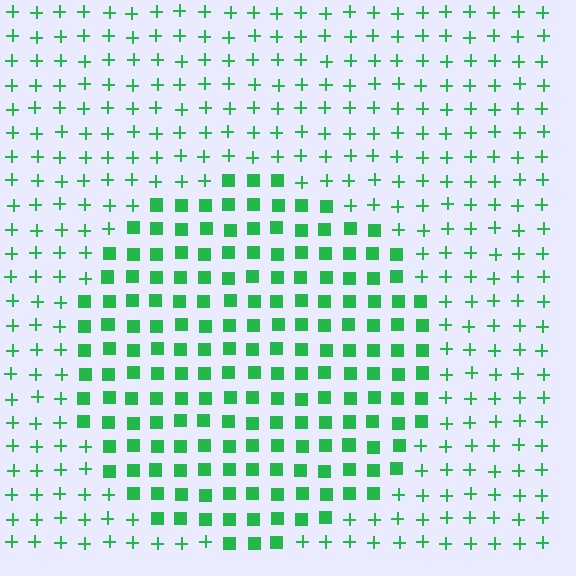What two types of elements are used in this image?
The image uses squares inside the circle region and plus signs outside it.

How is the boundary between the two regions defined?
The boundary is defined by a change in element shape: squares inside vs. plus signs outside. All elements share the same color and spacing.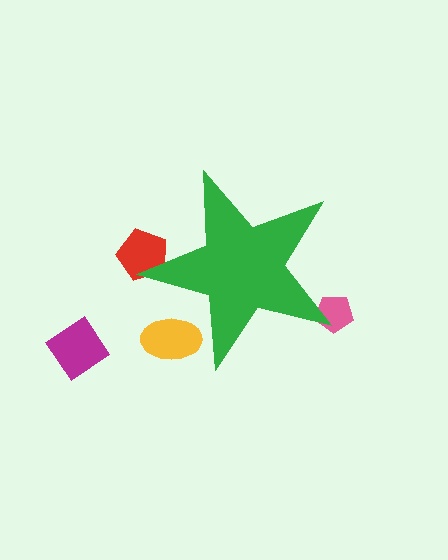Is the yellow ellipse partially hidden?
Yes, the yellow ellipse is partially hidden behind the green star.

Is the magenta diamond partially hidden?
No, the magenta diamond is fully visible.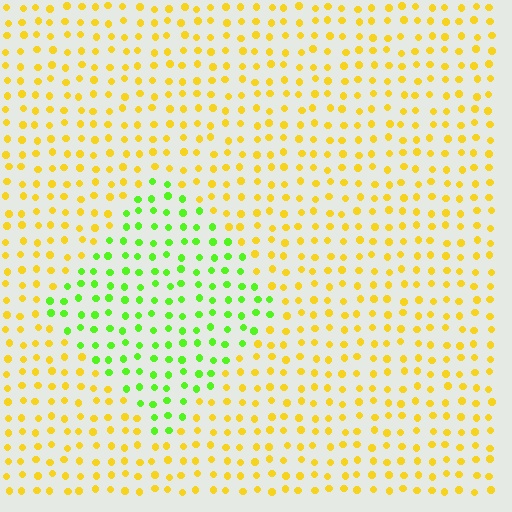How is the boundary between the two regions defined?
The boundary is defined purely by a slight shift in hue (about 55 degrees). Spacing, size, and orientation are identical on both sides.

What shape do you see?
I see a diamond.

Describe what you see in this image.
The image is filled with small yellow elements in a uniform arrangement. A diamond-shaped region is visible where the elements are tinted to a slightly different hue, forming a subtle color boundary.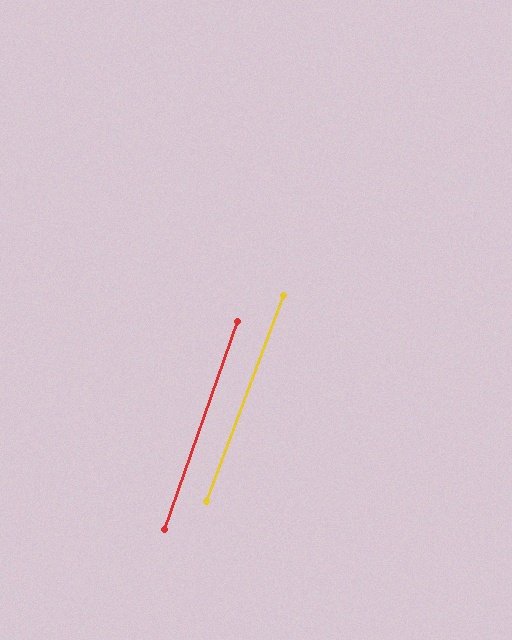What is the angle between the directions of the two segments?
Approximately 1 degree.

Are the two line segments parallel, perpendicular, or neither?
Parallel — their directions differ by only 1.2°.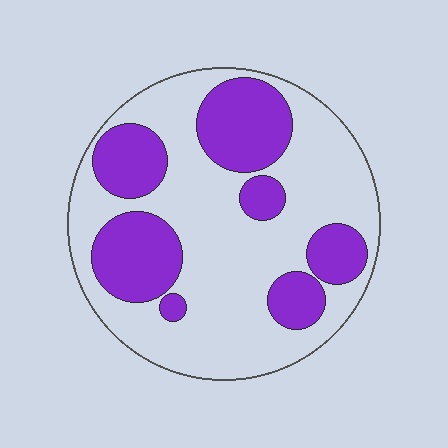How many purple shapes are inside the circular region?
7.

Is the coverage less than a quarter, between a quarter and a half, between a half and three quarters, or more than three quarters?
Between a quarter and a half.